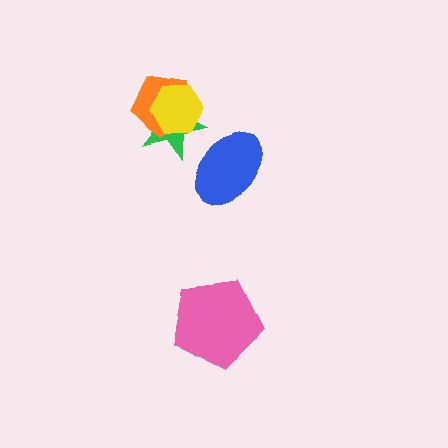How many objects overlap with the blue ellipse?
0 objects overlap with the blue ellipse.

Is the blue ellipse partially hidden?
No, no other shape covers it.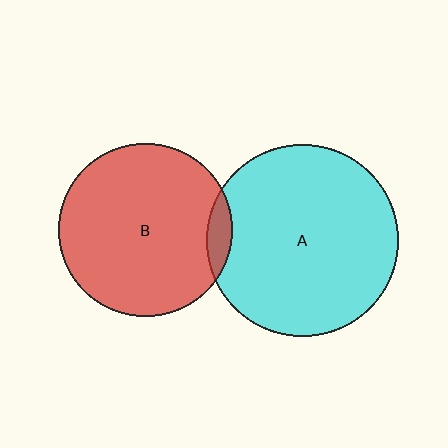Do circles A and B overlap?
Yes.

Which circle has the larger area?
Circle A (cyan).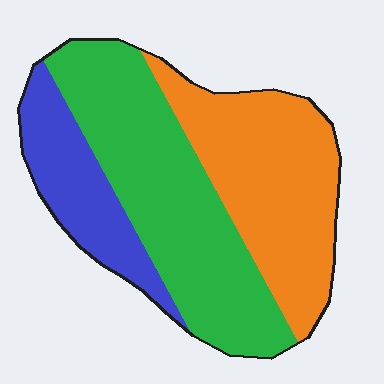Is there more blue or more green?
Green.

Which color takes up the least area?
Blue, at roughly 20%.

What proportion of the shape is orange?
Orange covers 37% of the shape.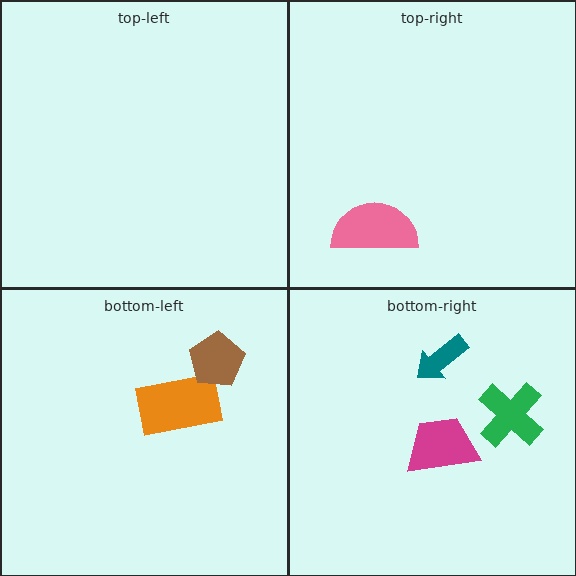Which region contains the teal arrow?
The bottom-right region.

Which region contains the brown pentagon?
The bottom-left region.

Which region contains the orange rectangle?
The bottom-left region.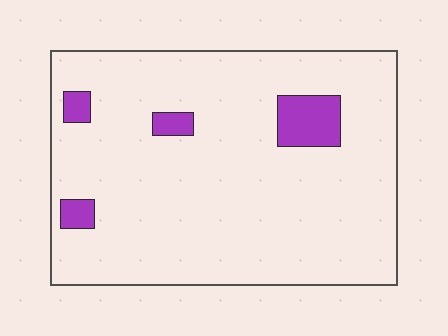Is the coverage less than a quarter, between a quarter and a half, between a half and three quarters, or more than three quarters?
Less than a quarter.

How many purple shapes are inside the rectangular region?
4.